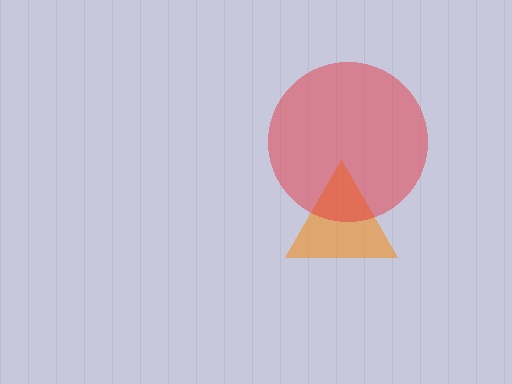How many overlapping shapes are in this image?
There are 2 overlapping shapes in the image.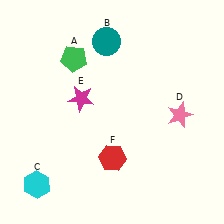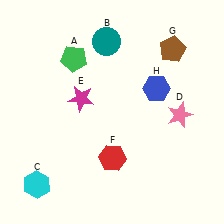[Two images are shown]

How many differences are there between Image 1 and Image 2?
There are 2 differences between the two images.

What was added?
A brown pentagon (G), a blue hexagon (H) were added in Image 2.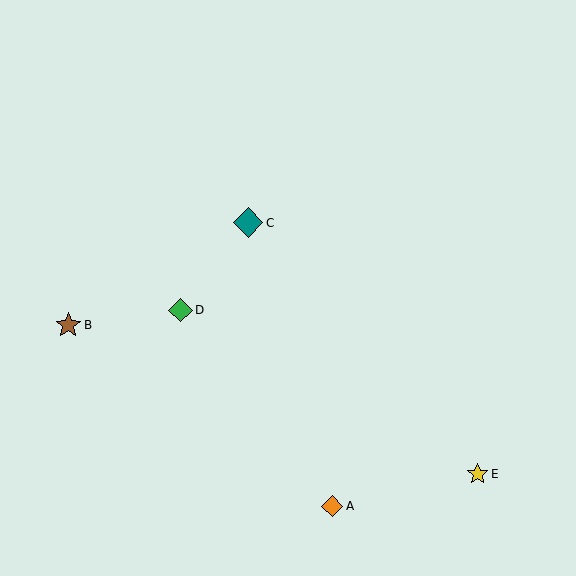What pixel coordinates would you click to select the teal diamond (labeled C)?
Click at (248, 223) to select the teal diamond C.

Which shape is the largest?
The teal diamond (labeled C) is the largest.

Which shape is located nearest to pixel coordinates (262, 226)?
The teal diamond (labeled C) at (248, 223) is nearest to that location.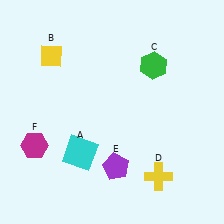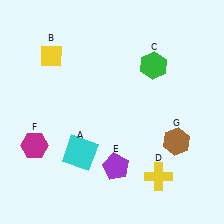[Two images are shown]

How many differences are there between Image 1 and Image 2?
There is 1 difference between the two images.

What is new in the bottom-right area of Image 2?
A brown hexagon (G) was added in the bottom-right area of Image 2.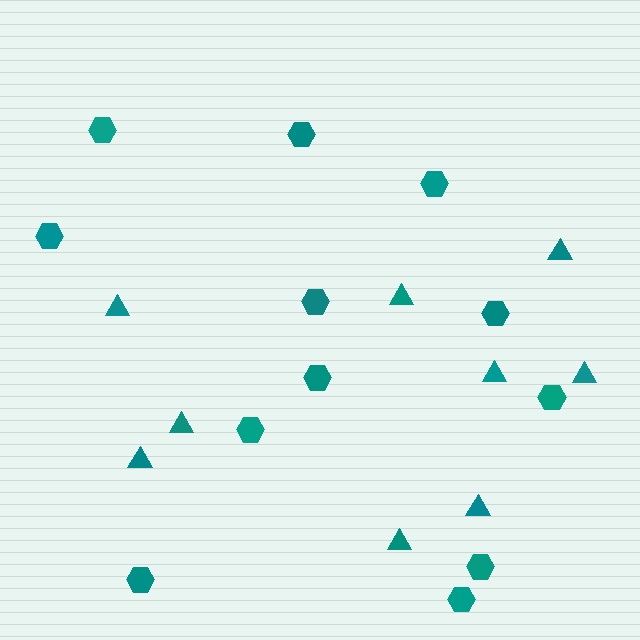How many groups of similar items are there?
There are 2 groups: one group of triangles (9) and one group of hexagons (12).